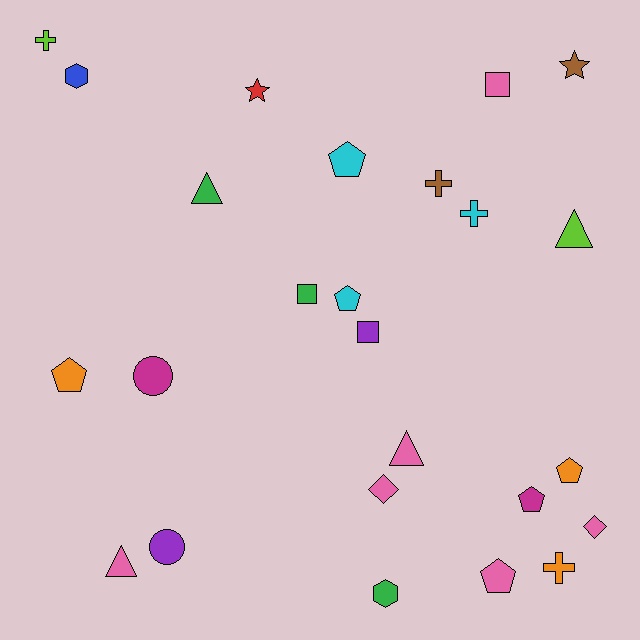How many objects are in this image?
There are 25 objects.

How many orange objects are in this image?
There are 3 orange objects.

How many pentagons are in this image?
There are 6 pentagons.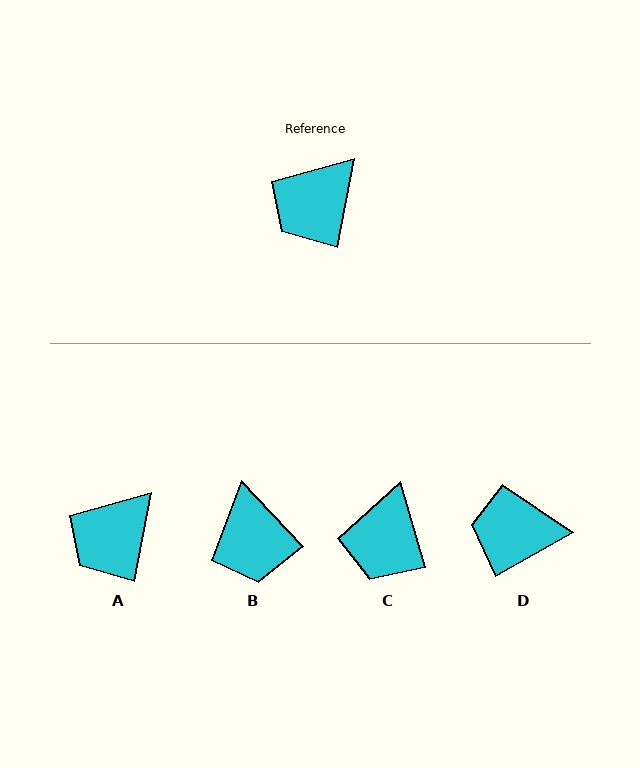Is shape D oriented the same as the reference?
No, it is off by about 49 degrees.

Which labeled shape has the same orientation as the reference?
A.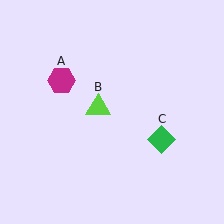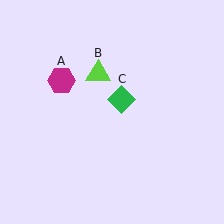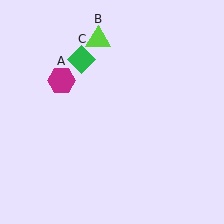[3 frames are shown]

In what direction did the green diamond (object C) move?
The green diamond (object C) moved up and to the left.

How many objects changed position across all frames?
2 objects changed position: lime triangle (object B), green diamond (object C).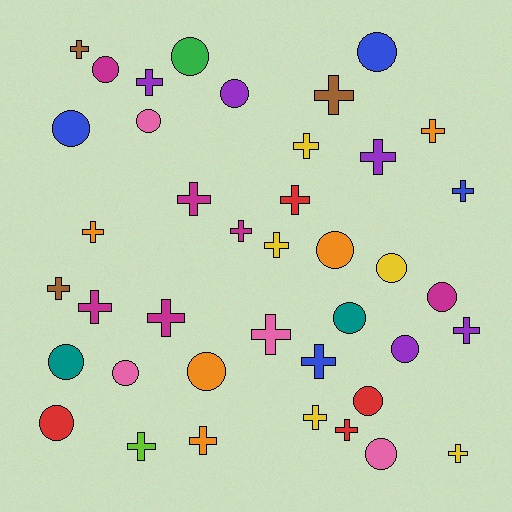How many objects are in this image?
There are 40 objects.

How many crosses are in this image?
There are 23 crosses.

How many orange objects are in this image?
There are 5 orange objects.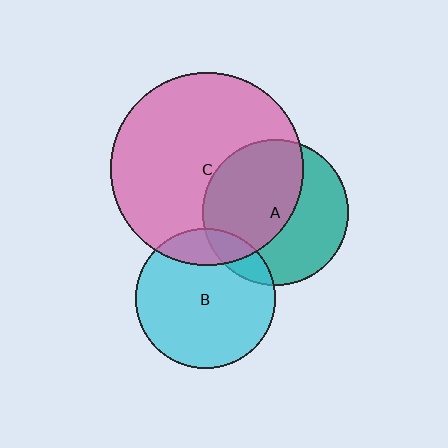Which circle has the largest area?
Circle C (pink).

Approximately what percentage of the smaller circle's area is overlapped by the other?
Approximately 55%.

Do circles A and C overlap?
Yes.